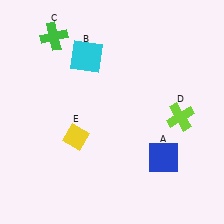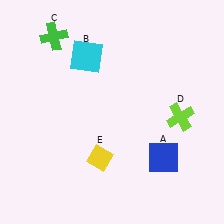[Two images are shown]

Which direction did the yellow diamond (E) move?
The yellow diamond (E) moved right.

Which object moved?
The yellow diamond (E) moved right.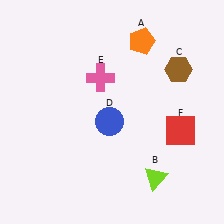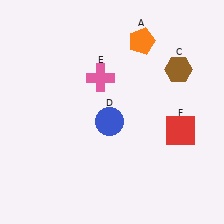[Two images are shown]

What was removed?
The lime triangle (B) was removed in Image 2.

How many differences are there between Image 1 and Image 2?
There is 1 difference between the two images.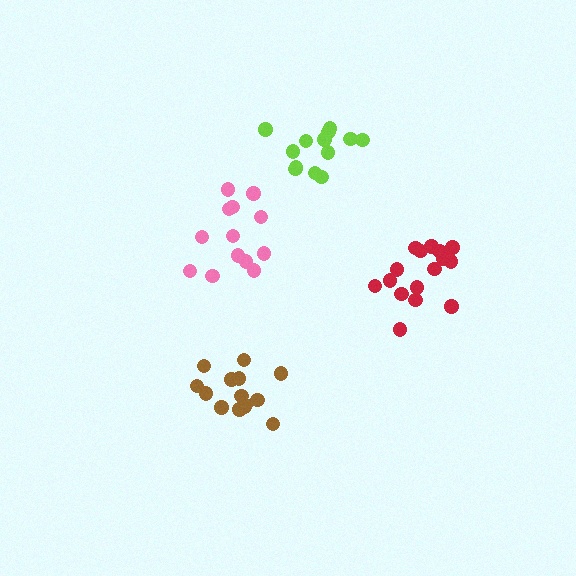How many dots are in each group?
Group 1: 13 dots, Group 2: 16 dots, Group 3: 13 dots, Group 4: 14 dots (56 total).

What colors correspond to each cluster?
The clusters are colored: pink, red, lime, brown.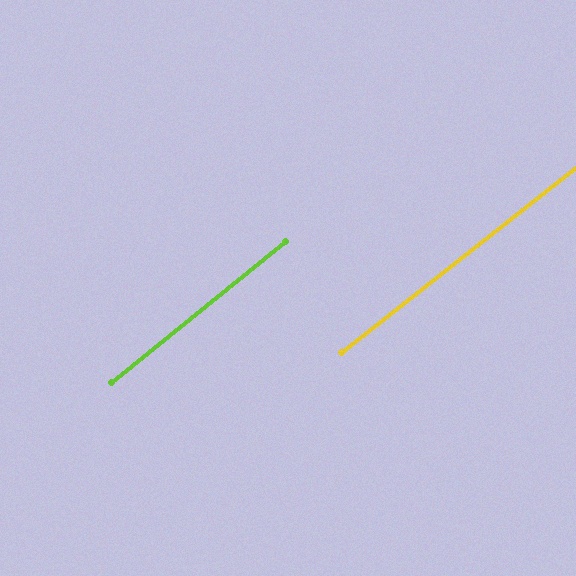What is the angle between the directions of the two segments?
Approximately 1 degree.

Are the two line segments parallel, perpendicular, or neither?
Parallel — their directions differ by only 0.7°.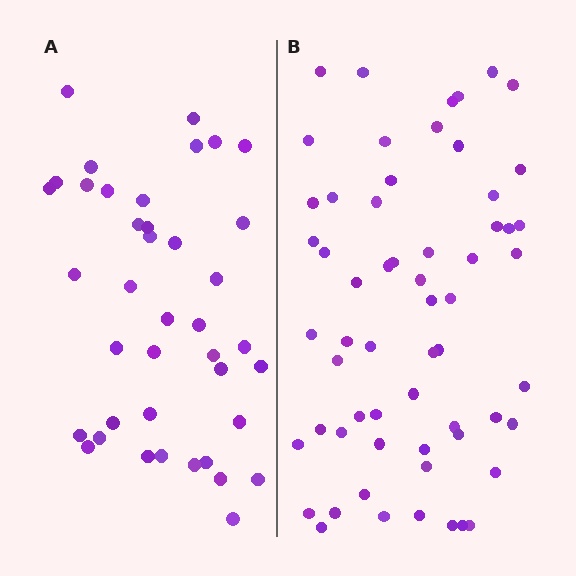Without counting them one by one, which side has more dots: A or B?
Region B (the right region) has more dots.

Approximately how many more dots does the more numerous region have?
Region B has approximately 20 more dots than region A.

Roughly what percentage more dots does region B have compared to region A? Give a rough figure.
About 50% more.